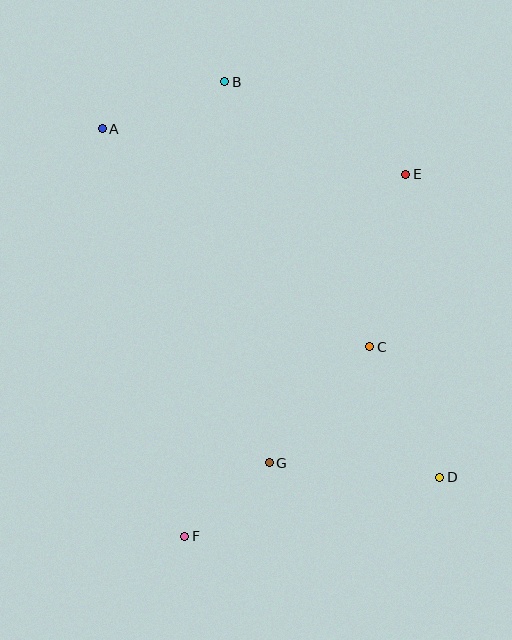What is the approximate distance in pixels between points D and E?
The distance between D and E is approximately 305 pixels.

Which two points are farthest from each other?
Points A and D are farthest from each other.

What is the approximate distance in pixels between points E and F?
The distance between E and F is approximately 424 pixels.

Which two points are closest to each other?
Points F and G are closest to each other.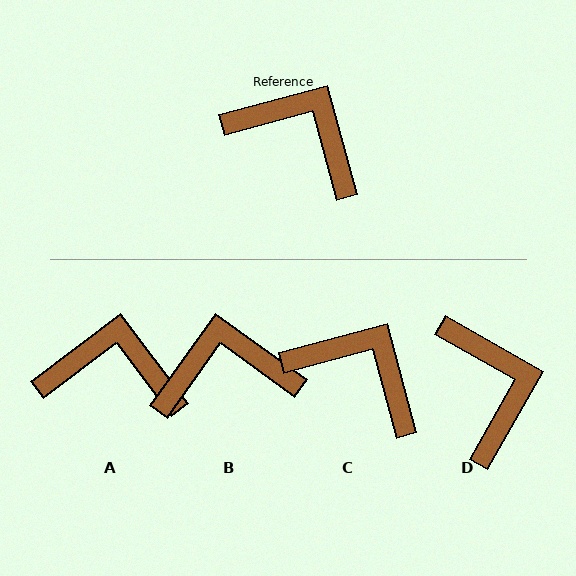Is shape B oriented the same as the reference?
No, it is off by about 39 degrees.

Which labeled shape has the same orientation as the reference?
C.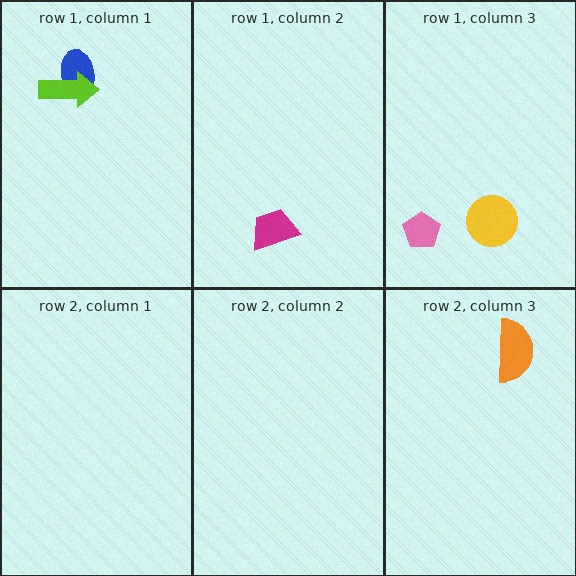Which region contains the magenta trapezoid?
The row 1, column 2 region.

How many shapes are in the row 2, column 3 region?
1.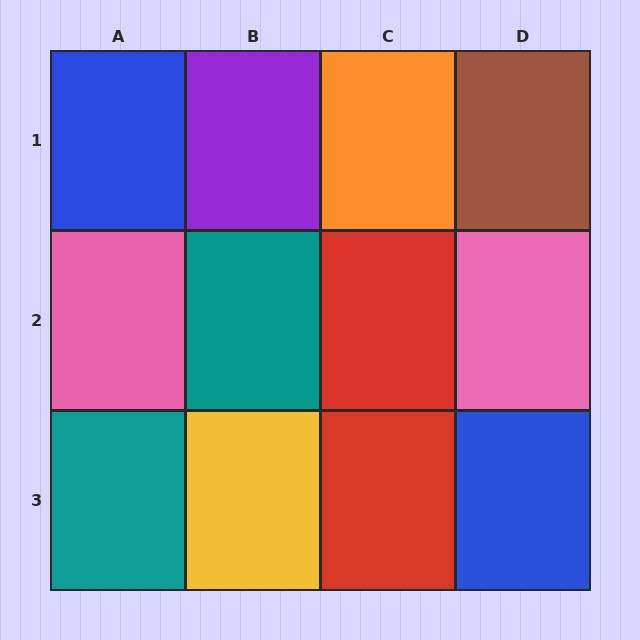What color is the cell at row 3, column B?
Yellow.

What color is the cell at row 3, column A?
Teal.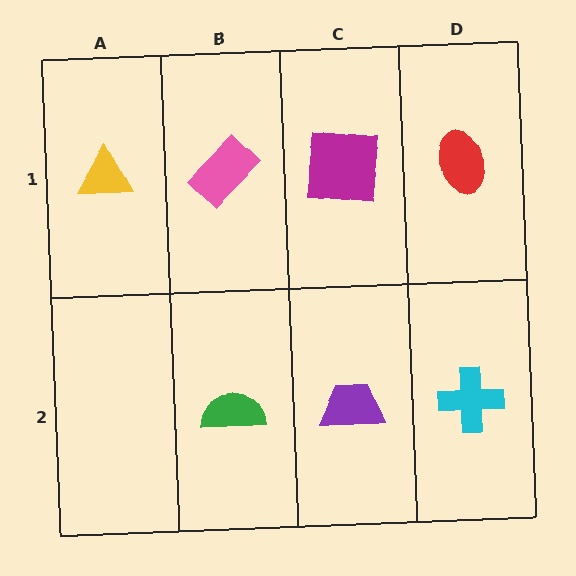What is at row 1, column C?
A magenta square.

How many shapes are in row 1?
4 shapes.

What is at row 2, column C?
A purple trapezoid.